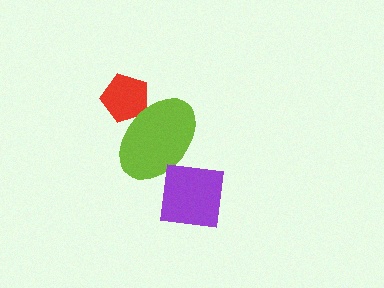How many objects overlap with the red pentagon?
1 object overlaps with the red pentagon.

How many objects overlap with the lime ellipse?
2 objects overlap with the lime ellipse.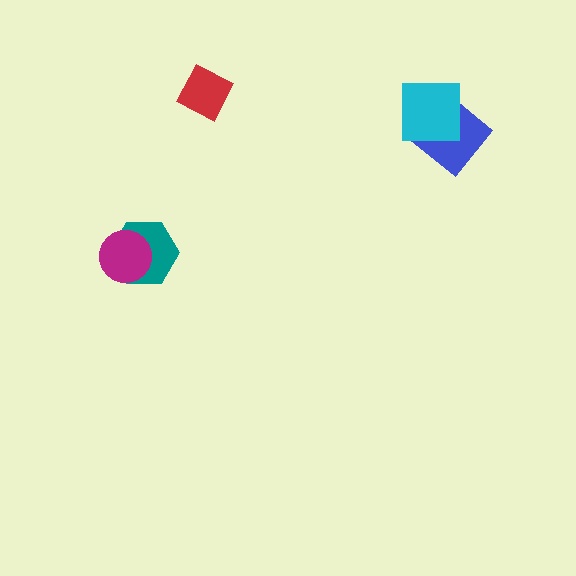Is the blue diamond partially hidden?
Yes, it is partially covered by another shape.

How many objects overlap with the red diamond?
0 objects overlap with the red diamond.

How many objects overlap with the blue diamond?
1 object overlaps with the blue diamond.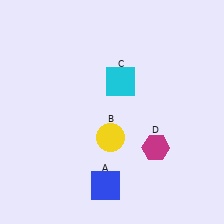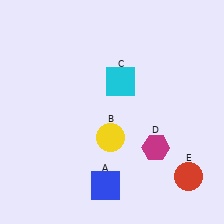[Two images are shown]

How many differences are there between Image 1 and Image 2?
There is 1 difference between the two images.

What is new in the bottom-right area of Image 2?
A red circle (E) was added in the bottom-right area of Image 2.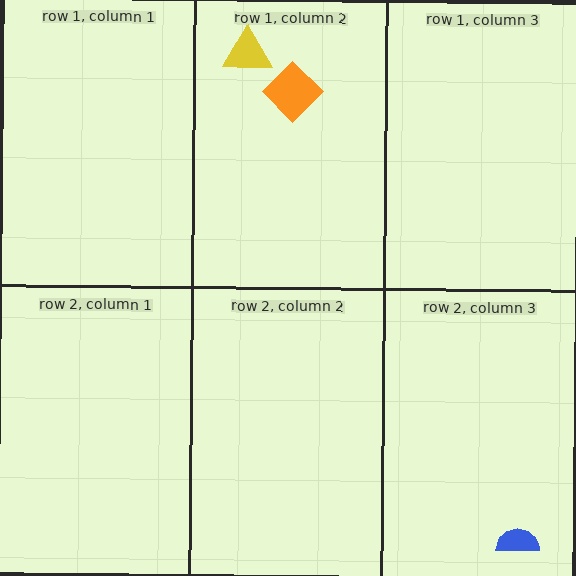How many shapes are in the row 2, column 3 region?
1.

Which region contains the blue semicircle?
The row 2, column 3 region.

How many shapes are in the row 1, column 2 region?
2.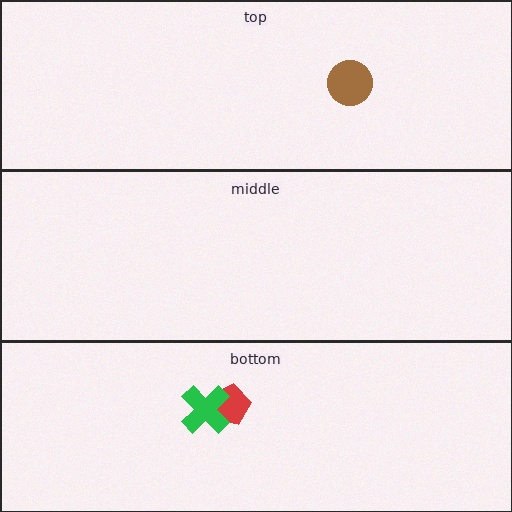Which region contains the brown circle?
The top region.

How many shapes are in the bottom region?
2.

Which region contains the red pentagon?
The bottom region.